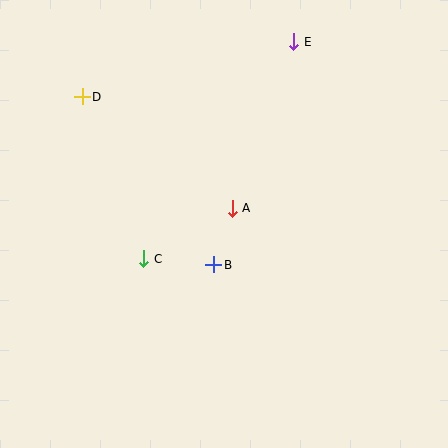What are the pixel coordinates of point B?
Point B is at (214, 265).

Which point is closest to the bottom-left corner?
Point C is closest to the bottom-left corner.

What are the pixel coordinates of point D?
Point D is at (82, 97).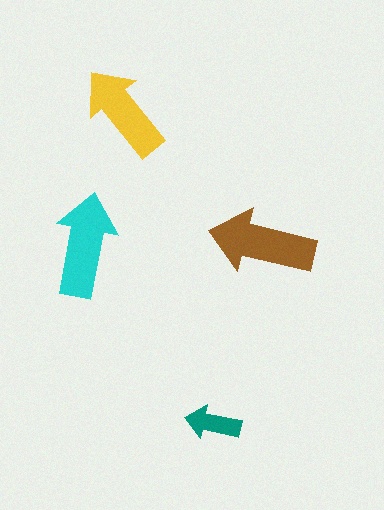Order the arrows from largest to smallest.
the brown one, the cyan one, the yellow one, the teal one.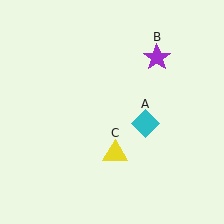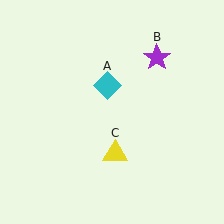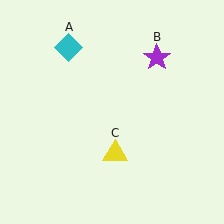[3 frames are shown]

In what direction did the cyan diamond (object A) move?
The cyan diamond (object A) moved up and to the left.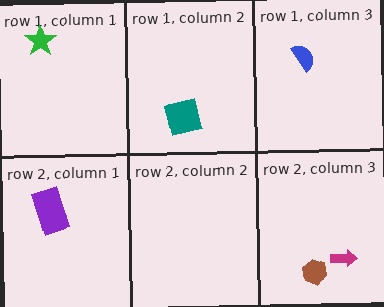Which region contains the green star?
The row 1, column 1 region.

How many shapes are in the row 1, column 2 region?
1.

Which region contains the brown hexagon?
The row 2, column 3 region.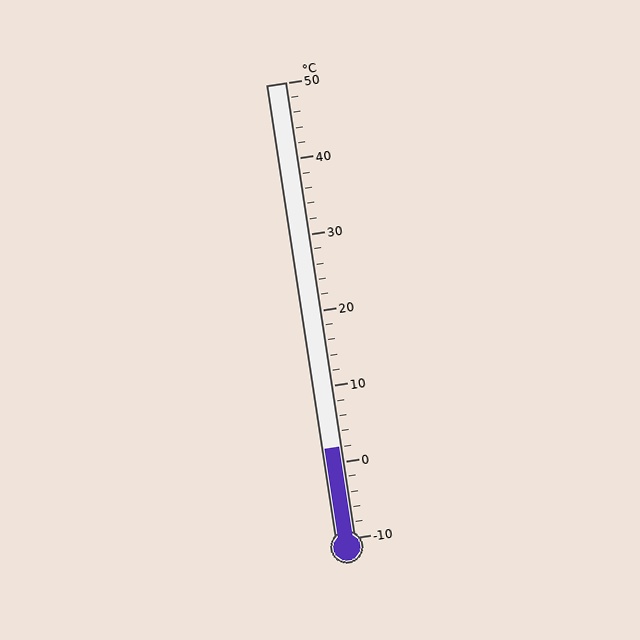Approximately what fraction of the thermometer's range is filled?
The thermometer is filled to approximately 20% of its range.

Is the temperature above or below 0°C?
The temperature is above 0°C.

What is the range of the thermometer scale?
The thermometer scale ranges from -10°C to 50°C.